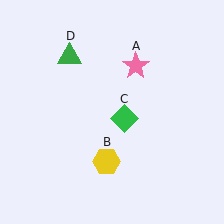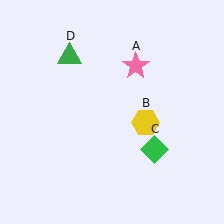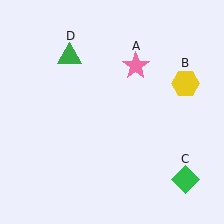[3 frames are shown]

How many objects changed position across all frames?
2 objects changed position: yellow hexagon (object B), green diamond (object C).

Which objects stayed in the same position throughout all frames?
Pink star (object A) and green triangle (object D) remained stationary.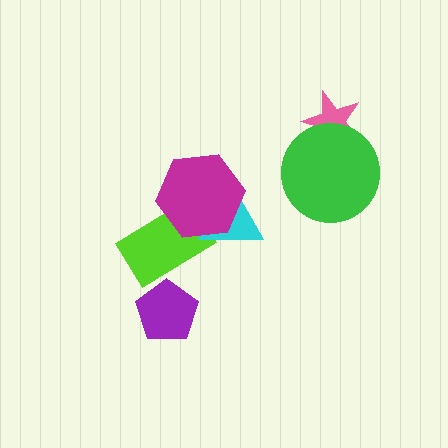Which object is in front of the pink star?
The green circle is in front of the pink star.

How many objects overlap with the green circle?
1 object overlaps with the green circle.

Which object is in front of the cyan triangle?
The magenta hexagon is in front of the cyan triangle.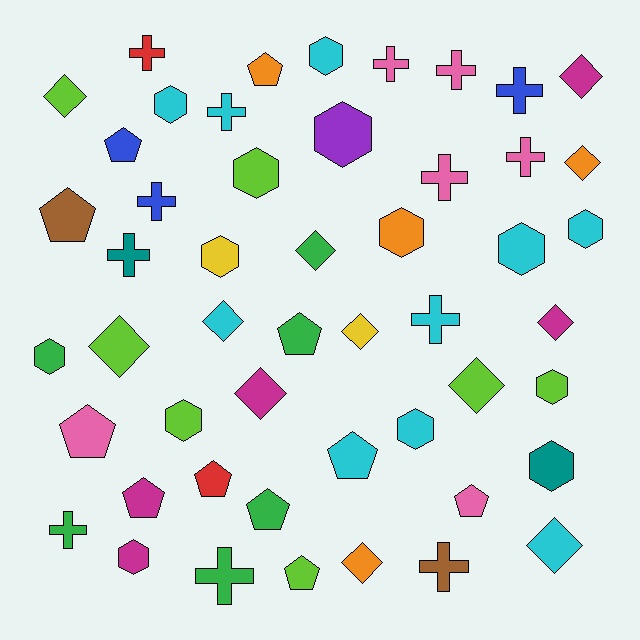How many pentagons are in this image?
There are 11 pentagons.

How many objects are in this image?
There are 50 objects.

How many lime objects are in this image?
There are 7 lime objects.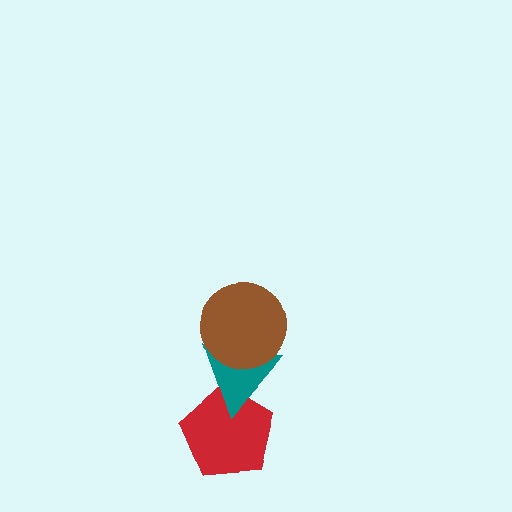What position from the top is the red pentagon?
The red pentagon is 3rd from the top.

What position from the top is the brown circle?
The brown circle is 1st from the top.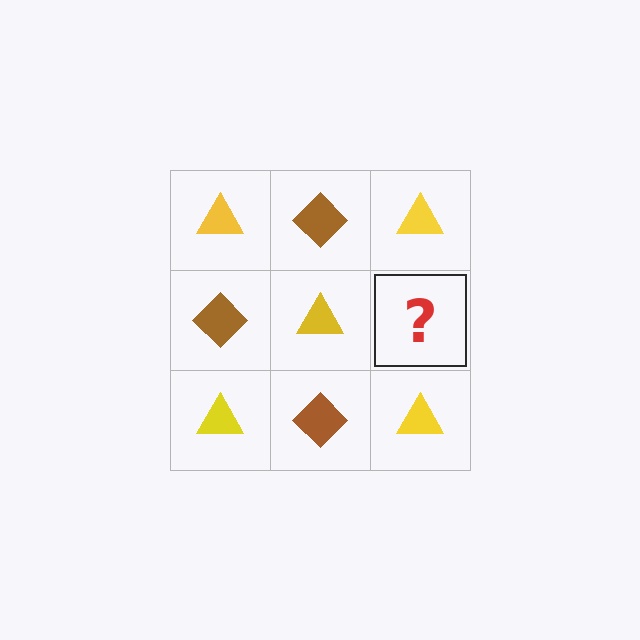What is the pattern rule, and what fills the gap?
The rule is that it alternates yellow triangle and brown diamond in a checkerboard pattern. The gap should be filled with a brown diamond.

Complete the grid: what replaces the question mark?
The question mark should be replaced with a brown diamond.